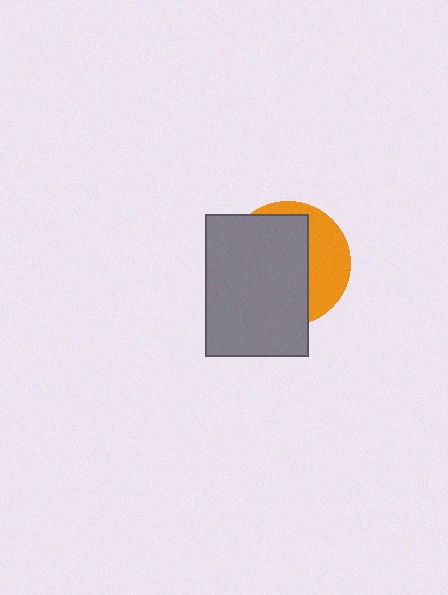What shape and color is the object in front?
The object in front is a gray rectangle.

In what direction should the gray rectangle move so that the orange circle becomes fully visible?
The gray rectangle should move left. That is the shortest direction to clear the overlap and leave the orange circle fully visible.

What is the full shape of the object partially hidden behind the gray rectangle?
The partially hidden object is an orange circle.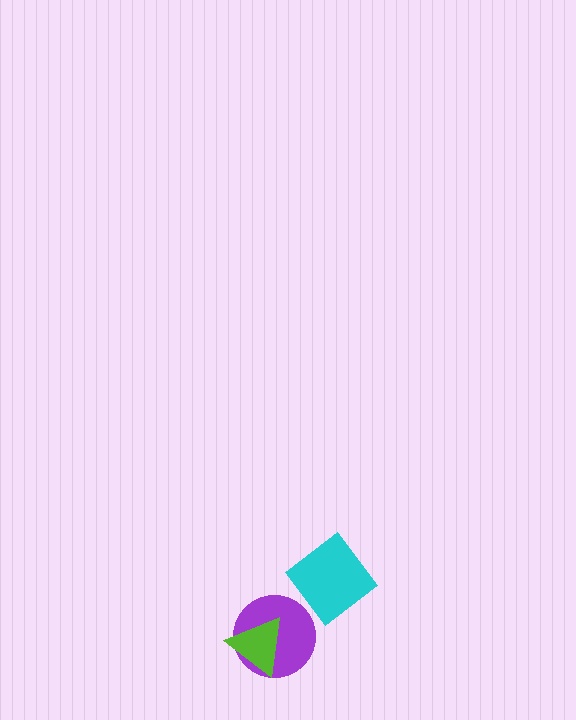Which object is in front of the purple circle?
The lime triangle is in front of the purple circle.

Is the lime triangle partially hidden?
No, no other shape covers it.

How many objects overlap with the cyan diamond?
0 objects overlap with the cyan diamond.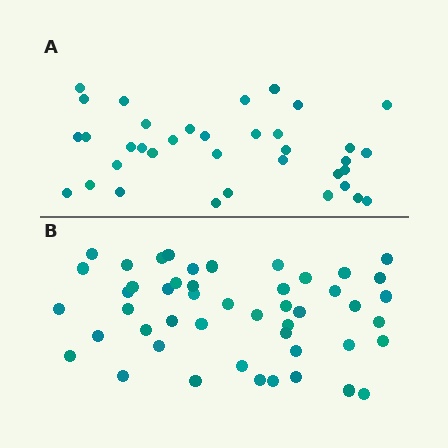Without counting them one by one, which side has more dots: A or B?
Region B (the bottom region) has more dots.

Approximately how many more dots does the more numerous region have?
Region B has roughly 12 or so more dots than region A.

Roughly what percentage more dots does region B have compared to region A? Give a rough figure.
About 35% more.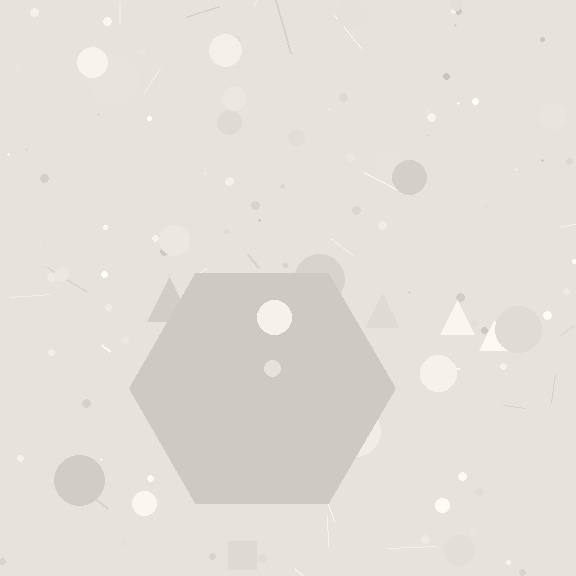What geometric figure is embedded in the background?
A hexagon is embedded in the background.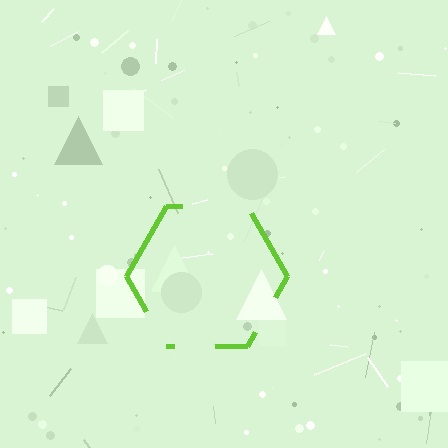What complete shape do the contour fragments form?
The contour fragments form a hexagon.